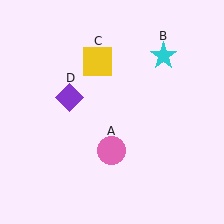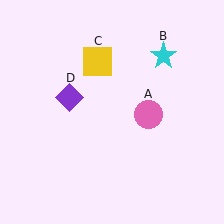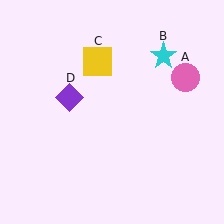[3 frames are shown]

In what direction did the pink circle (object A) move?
The pink circle (object A) moved up and to the right.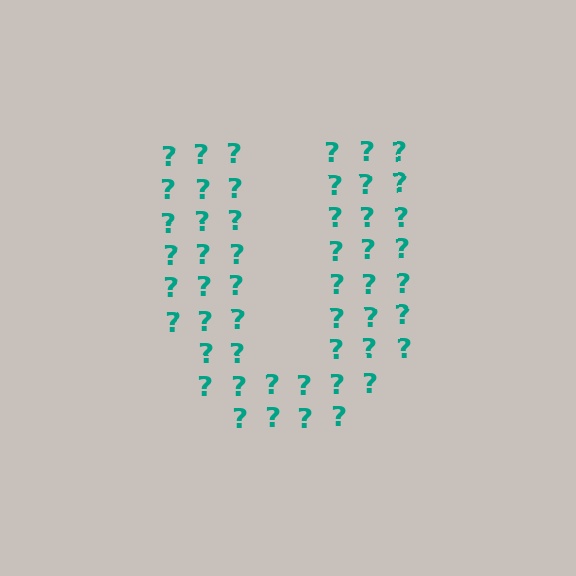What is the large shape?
The large shape is the letter U.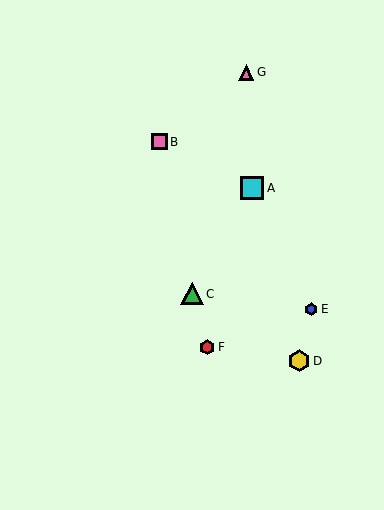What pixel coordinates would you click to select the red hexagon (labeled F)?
Click at (207, 347) to select the red hexagon F.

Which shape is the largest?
The cyan square (labeled A) is the largest.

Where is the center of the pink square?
The center of the pink square is at (159, 142).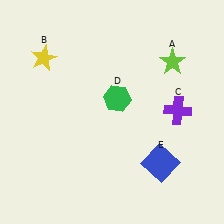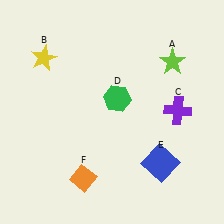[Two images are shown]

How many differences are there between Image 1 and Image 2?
There is 1 difference between the two images.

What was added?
An orange diamond (F) was added in Image 2.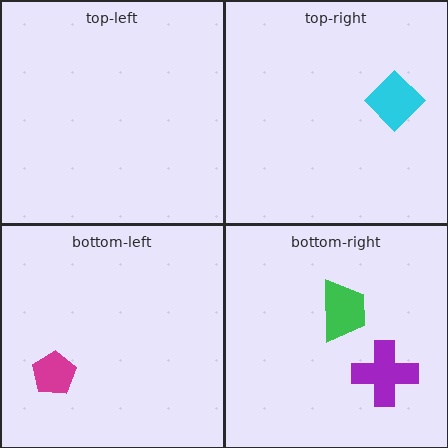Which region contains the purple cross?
The bottom-right region.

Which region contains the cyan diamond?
The top-right region.